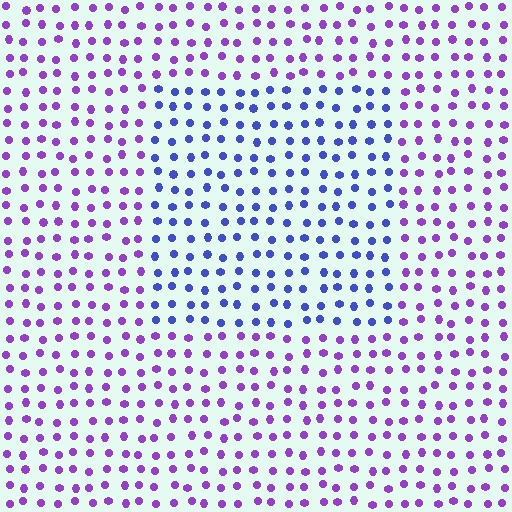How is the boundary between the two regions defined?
The boundary is defined purely by a slight shift in hue (about 44 degrees). Spacing, size, and orientation are identical on both sides.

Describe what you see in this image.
The image is filled with small purple elements in a uniform arrangement. A rectangle-shaped region is visible where the elements are tinted to a slightly different hue, forming a subtle color boundary.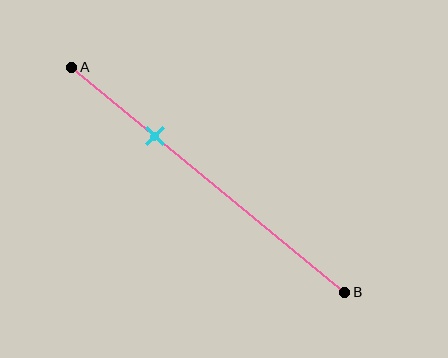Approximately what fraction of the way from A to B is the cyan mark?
The cyan mark is approximately 30% of the way from A to B.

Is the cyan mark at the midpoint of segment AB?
No, the mark is at about 30% from A, not at the 50% midpoint.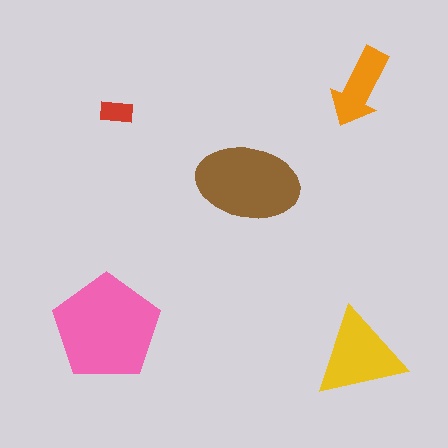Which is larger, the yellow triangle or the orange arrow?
The yellow triangle.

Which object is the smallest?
The red rectangle.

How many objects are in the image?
There are 5 objects in the image.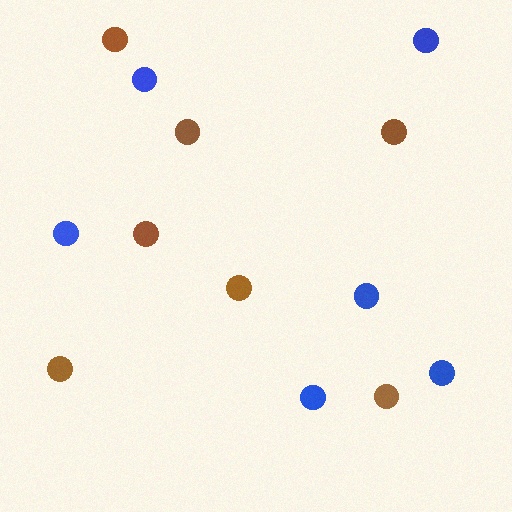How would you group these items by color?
There are 2 groups: one group of blue circles (6) and one group of brown circles (7).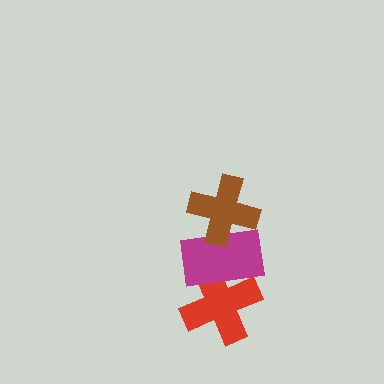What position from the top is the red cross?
The red cross is 3rd from the top.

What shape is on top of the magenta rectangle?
The brown cross is on top of the magenta rectangle.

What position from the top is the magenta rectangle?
The magenta rectangle is 2nd from the top.